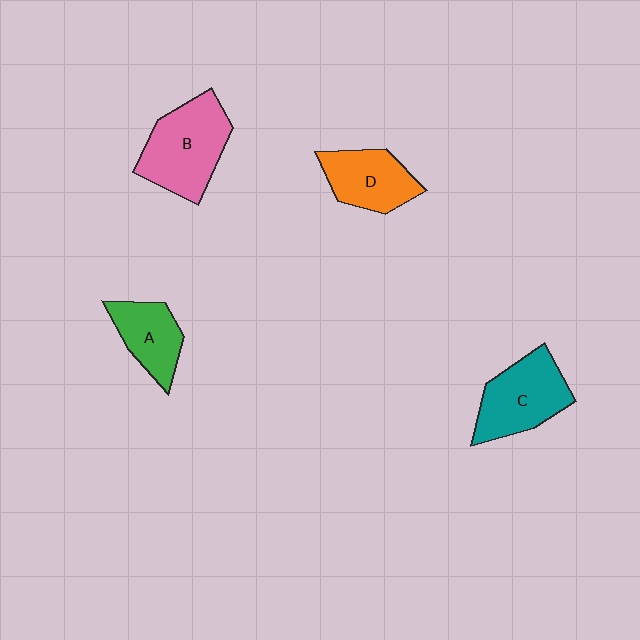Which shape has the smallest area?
Shape A (green).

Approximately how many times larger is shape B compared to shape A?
Approximately 1.6 times.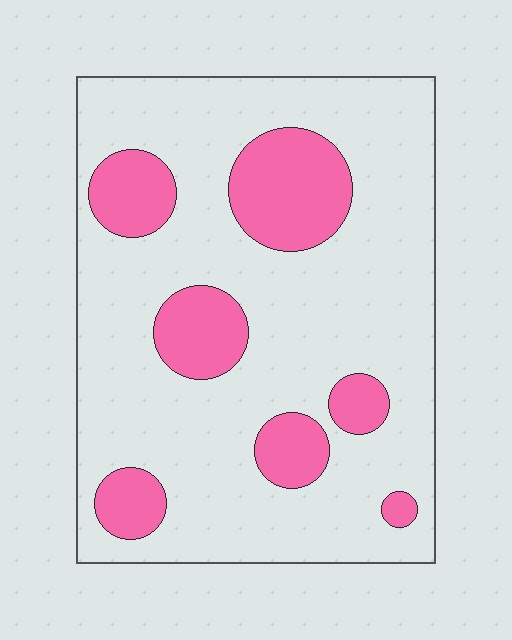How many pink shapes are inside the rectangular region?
7.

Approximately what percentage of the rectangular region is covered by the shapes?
Approximately 20%.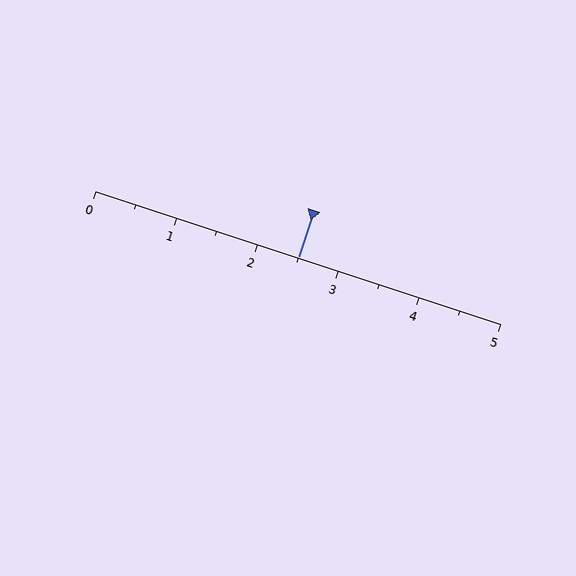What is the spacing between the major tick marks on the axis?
The major ticks are spaced 1 apart.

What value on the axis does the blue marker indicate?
The marker indicates approximately 2.5.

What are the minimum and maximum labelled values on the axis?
The axis runs from 0 to 5.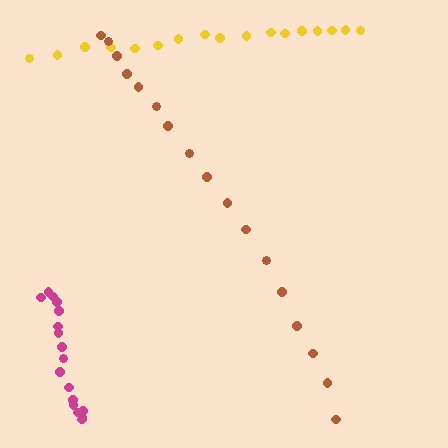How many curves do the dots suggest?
There are 3 distinct paths.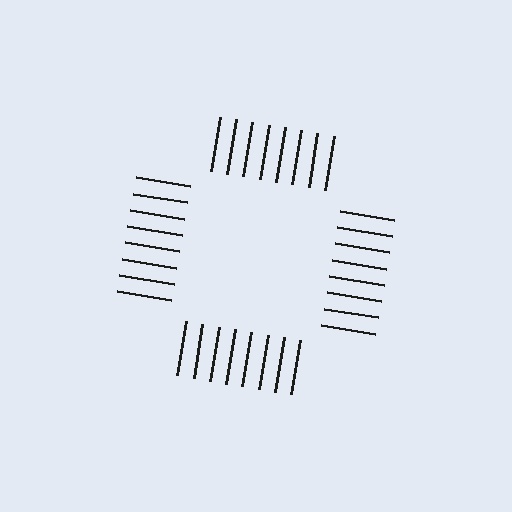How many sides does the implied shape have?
4 sides — the line-ends trace a square.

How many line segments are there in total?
32 — 8 along each of the 4 edges.